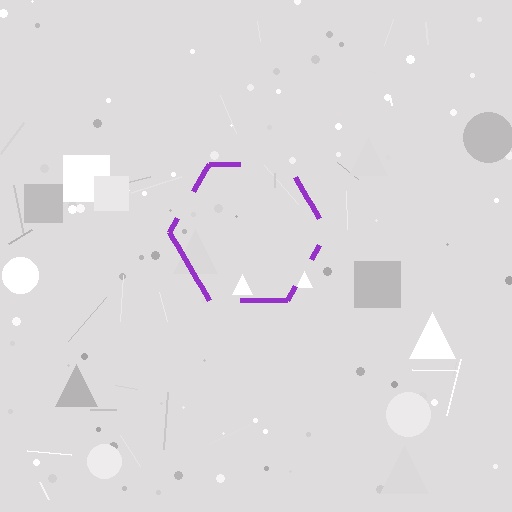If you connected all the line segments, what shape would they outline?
They would outline a hexagon.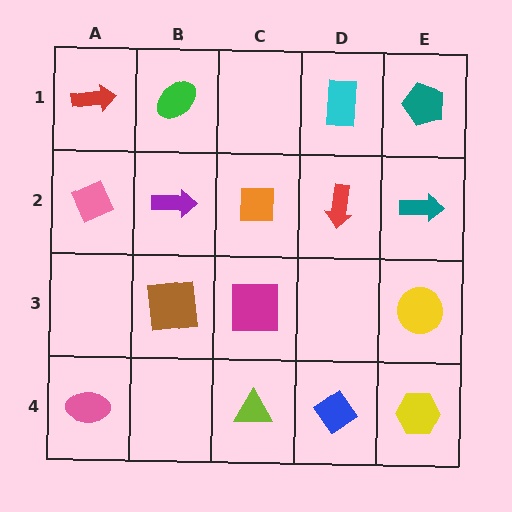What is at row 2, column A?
A pink diamond.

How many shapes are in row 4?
4 shapes.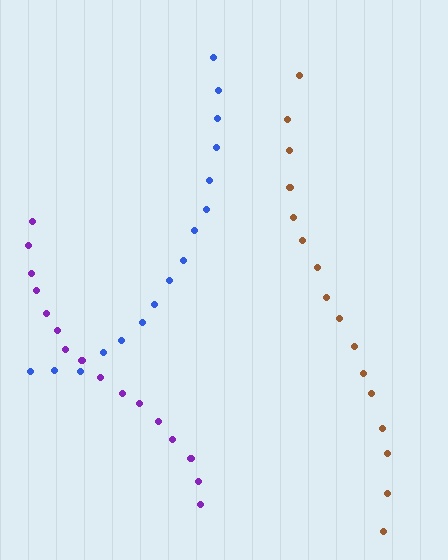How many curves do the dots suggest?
There are 3 distinct paths.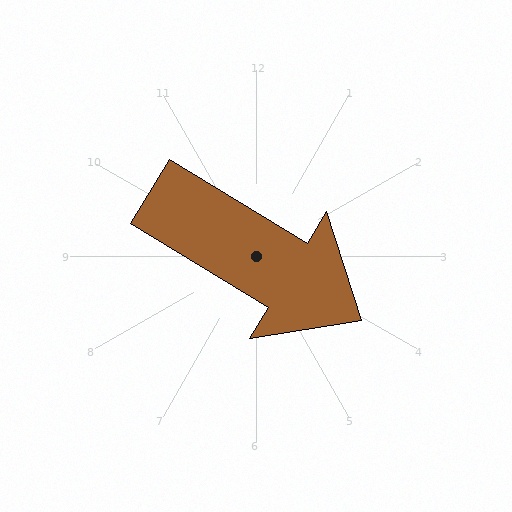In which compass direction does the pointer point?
Southeast.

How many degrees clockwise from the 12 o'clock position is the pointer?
Approximately 121 degrees.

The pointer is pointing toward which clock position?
Roughly 4 o'clock.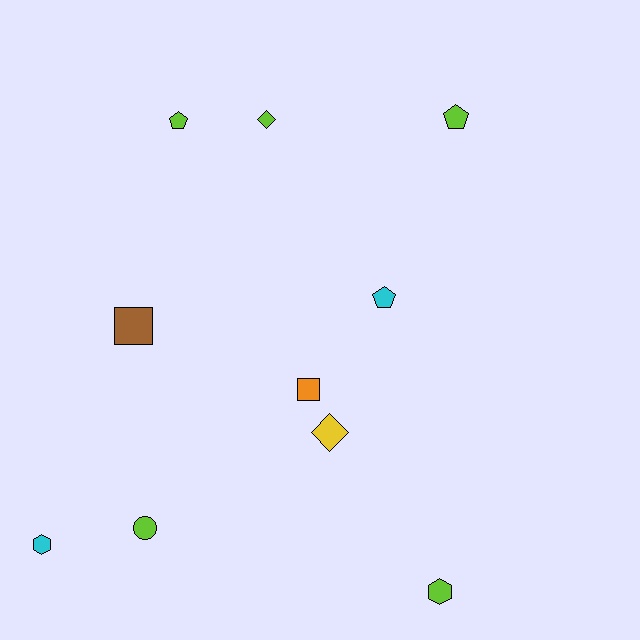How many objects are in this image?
There are 10 objects.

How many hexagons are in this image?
There are 2 hexagons.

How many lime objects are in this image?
There are 5 lime objects.